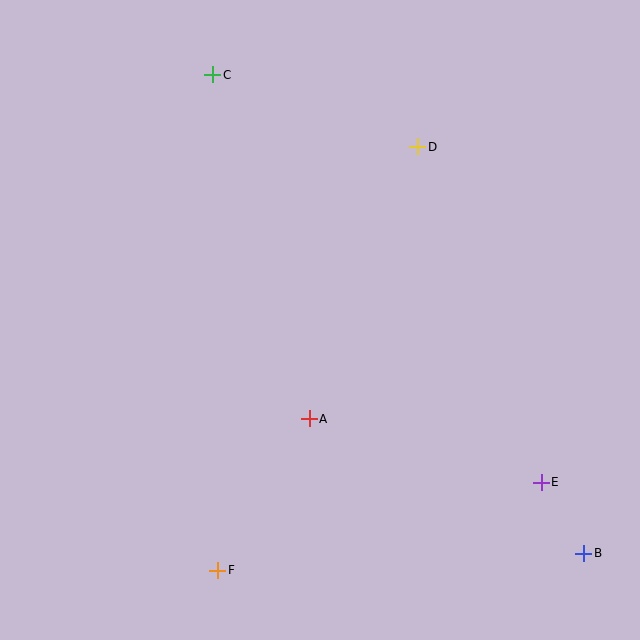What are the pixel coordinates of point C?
Point C is at (213, 75).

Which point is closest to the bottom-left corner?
Point F is closest to the bottom-left corner.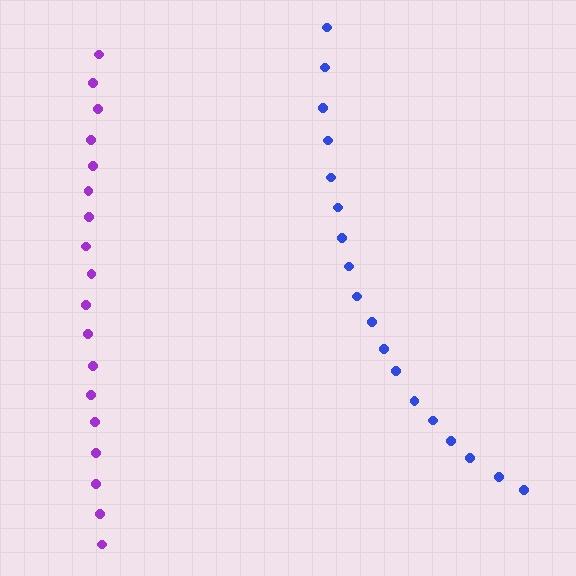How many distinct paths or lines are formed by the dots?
There are 2 distinct paths.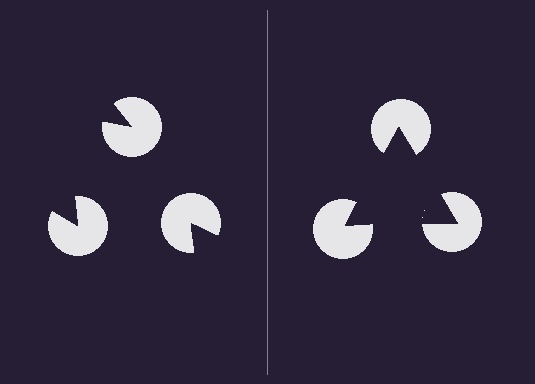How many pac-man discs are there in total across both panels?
6 — 3 on each side.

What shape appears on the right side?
An illusory triangle.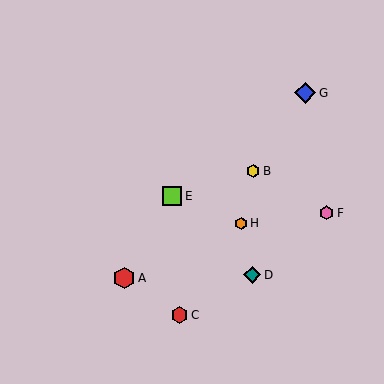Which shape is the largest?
The red hexagon (labeled A) is the largest.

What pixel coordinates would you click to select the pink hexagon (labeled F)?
Click at (326, 213) to select the pink hexagon F.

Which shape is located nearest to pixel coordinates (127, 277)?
The red hexagon (labeled A) at (124, 278) is nearest to that location.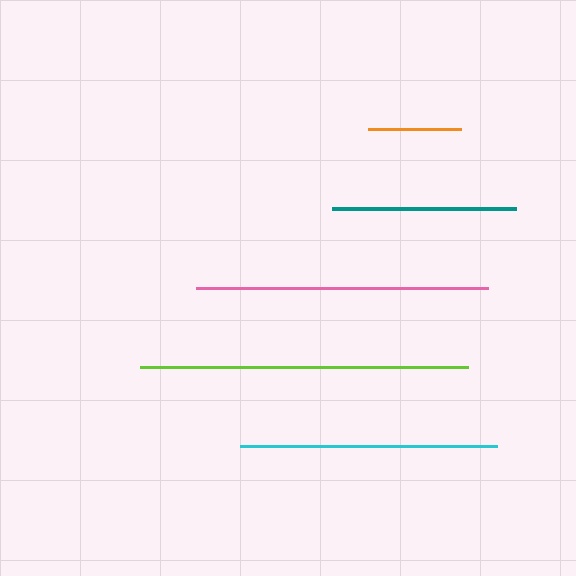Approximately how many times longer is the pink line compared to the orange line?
The pink line is approximately 3.1 times the length of the orange line.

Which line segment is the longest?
The lime line is the longest at approximately 328 pixels.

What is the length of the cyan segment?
The cyan segment is approximately 258 pixels long.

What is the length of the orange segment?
The orange segment is approximately 93 pixels long.